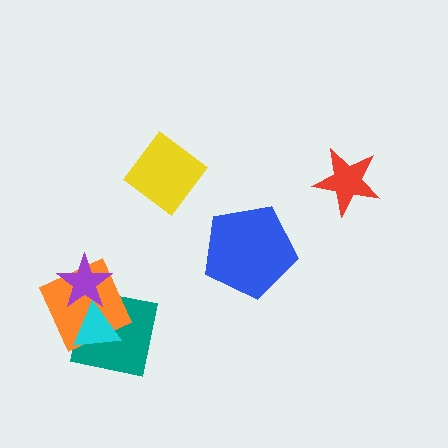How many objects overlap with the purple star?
3 objects overlap with the purple star.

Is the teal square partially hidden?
Yes, it is partially covered by another shape.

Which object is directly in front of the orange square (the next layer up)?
The cyan triangle is directly in front of the orange square.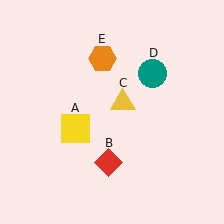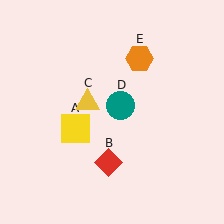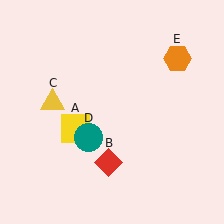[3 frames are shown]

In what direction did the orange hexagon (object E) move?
The orange hexagon (object E) moved right.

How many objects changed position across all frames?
3 objects changed position: yellow triangle (object C), teal circle (object D), orange hexagon (object E).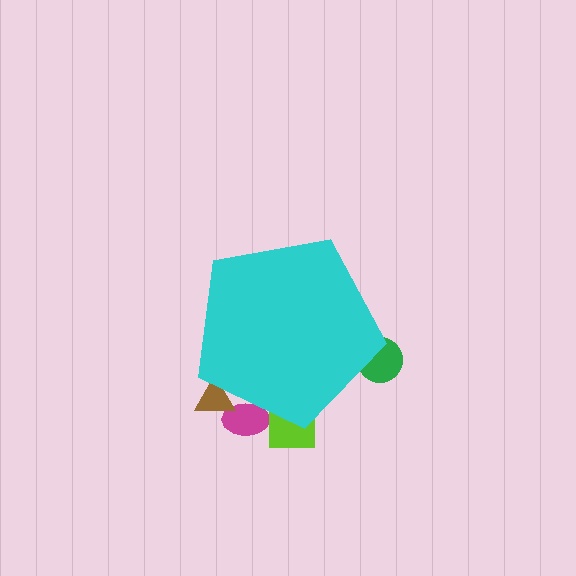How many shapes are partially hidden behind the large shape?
4 shapes are partially hidden.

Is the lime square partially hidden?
Yes, the lime square is partially hidden behind the cyan pentagon.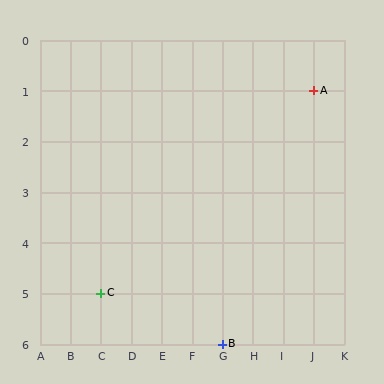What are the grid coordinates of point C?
Point C is at grid coordinates (C, 5).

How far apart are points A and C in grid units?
Points A and C are 7 columns and 4 rows apart (about 8.1 grid units diagonally).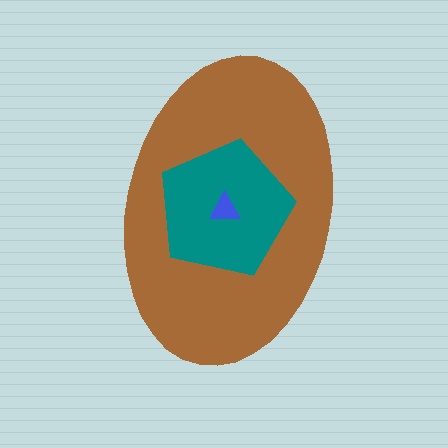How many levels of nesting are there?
3.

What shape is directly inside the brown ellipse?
The teal pentagon.